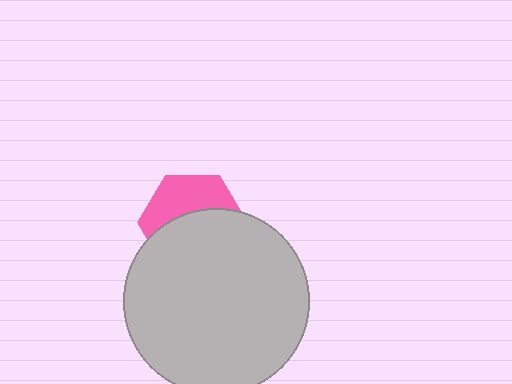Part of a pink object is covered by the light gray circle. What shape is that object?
It is a hexagon.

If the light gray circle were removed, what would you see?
You would see the complete pink hexagon.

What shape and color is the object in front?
The object in front is a light gray circle.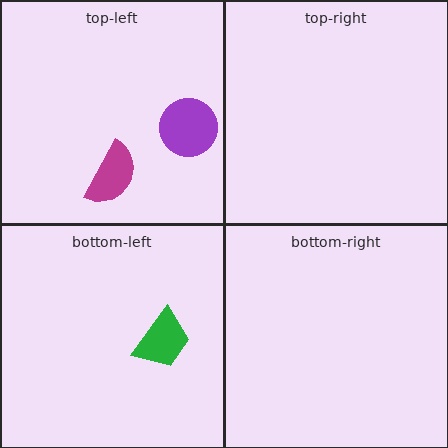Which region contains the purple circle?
The top-left region.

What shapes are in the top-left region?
The purple circle, the magenta semicircle.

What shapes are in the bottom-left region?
The green trapezoid.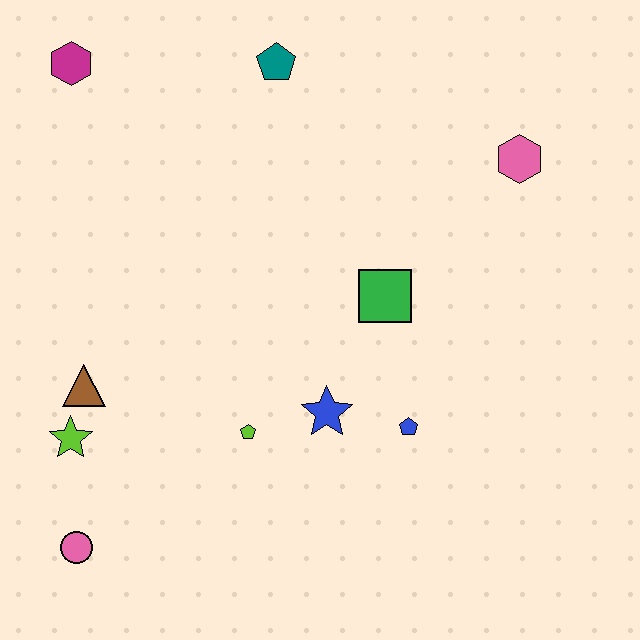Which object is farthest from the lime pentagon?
The magenta hexagon is farthest from the lime pentagon.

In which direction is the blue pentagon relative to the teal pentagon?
The blue pentagon is below the teal pentagon.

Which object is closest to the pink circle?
The lime star is closest to the pink circle.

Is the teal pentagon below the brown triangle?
No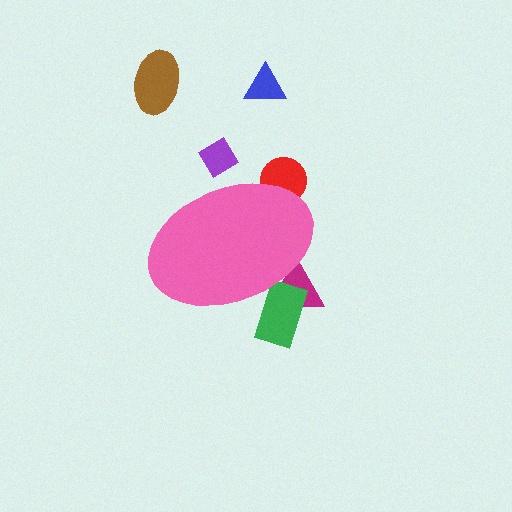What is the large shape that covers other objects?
A pink ellipse.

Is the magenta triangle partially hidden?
Yes, the magenta triangle is partially hidden behind the pink ellipse.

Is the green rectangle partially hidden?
Yes, the green rectangle is partially hidden behind the pink ellipse.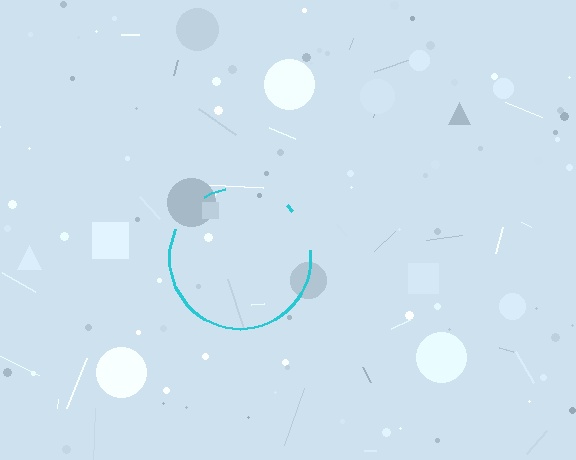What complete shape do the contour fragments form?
The contour fragments form a circle.